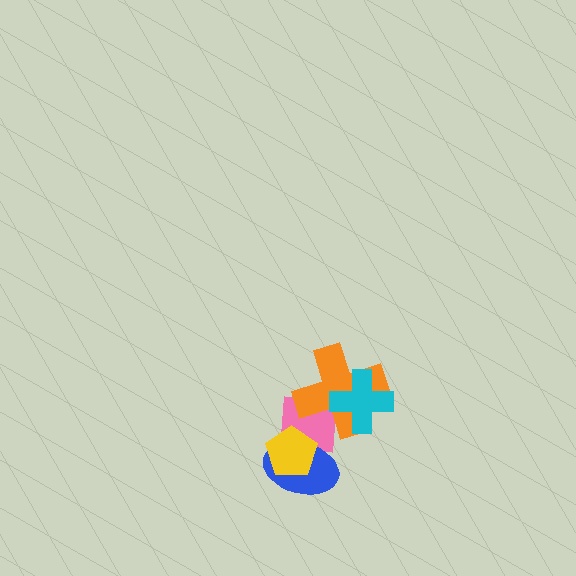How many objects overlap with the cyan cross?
1 object overlaps with the cyan cross.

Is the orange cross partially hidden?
Yes, it is partially covered by another shape.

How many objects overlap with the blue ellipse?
2 objects overlap with the blue ellipse.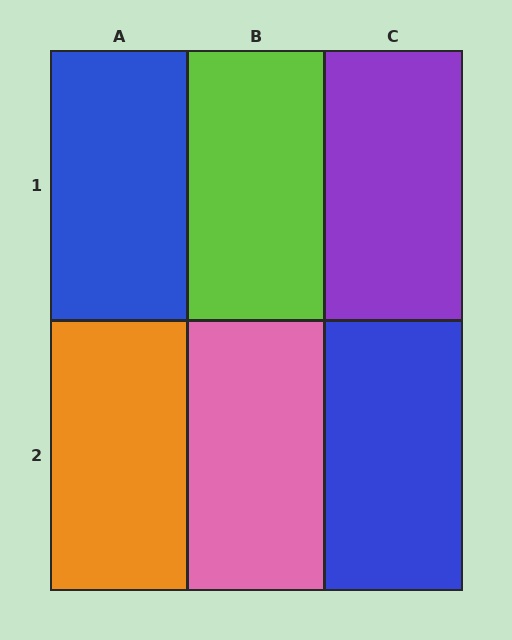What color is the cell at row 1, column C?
Purple.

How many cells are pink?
1 cell is pink.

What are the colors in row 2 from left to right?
Orange, pink, blue.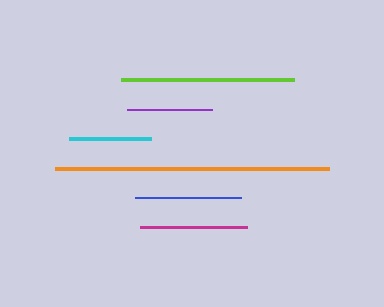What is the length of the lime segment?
The lime segment is approximately 173 pixels long.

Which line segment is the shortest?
The cyan line is the shortest at approximately 82 pixels.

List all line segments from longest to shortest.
From longest to shortest: orange, lime, magenta, blue, purple, cyan.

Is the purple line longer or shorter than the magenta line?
The magenta line is longer than the purple line.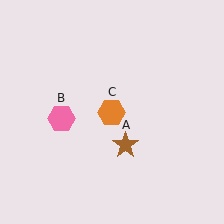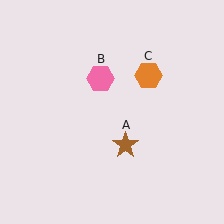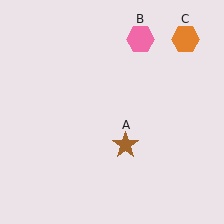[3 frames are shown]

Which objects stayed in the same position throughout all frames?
Brown star (object A) remained stationary.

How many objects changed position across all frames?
2 objects changed position: pink hexagon (object B), orange hexagon (object C).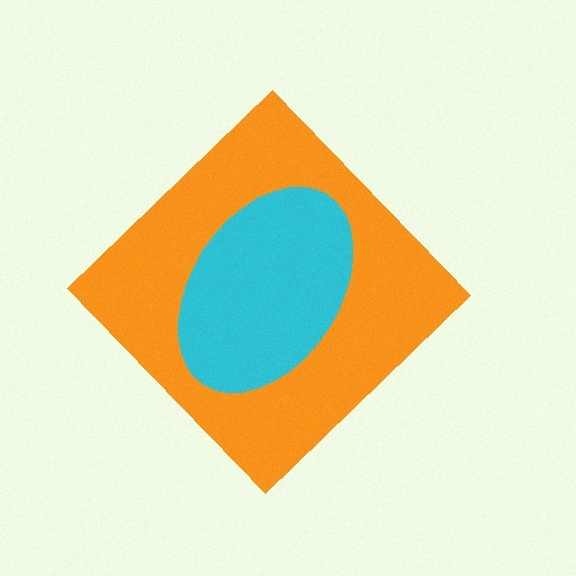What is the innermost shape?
The cyan ellipse.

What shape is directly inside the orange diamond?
The cyan ellipse.